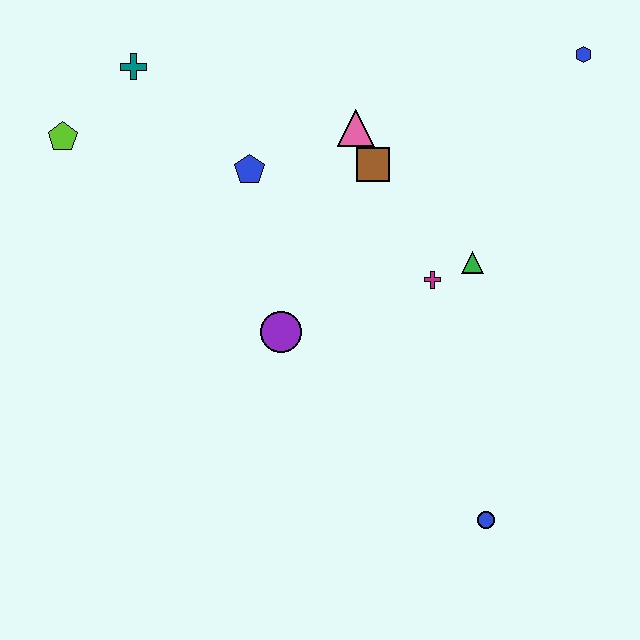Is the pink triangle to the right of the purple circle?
Yes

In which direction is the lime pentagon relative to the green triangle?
The lime pentagon is to the left of the green triangle.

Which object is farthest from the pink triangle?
The blue circle is farthest from the pink triangle.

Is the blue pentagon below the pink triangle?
Yes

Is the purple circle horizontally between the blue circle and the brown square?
No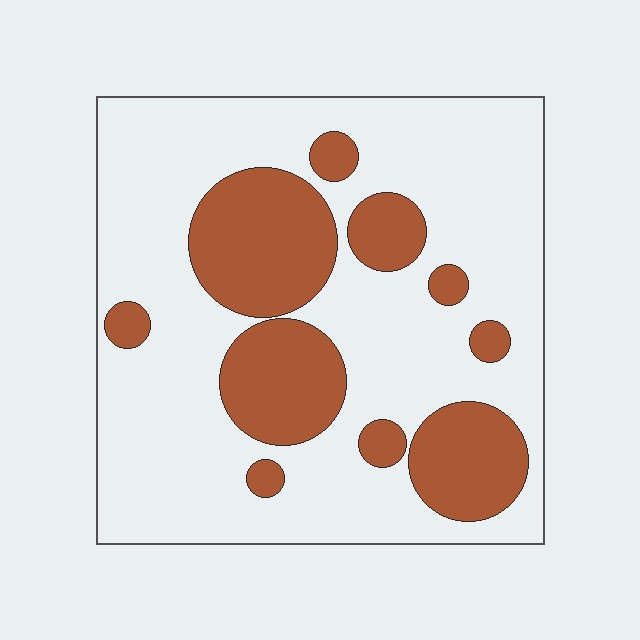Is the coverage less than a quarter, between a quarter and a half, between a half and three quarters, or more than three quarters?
Between a quarter and a half.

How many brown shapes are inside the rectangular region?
10.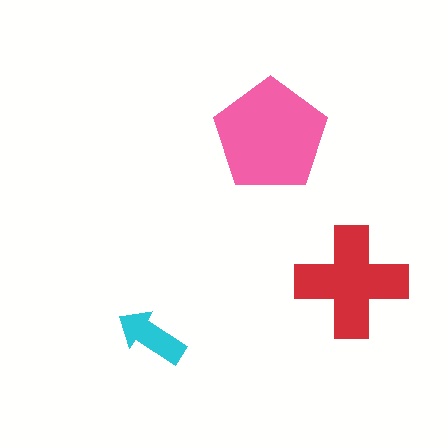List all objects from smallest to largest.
The cyan arrow, the red cross, the pink pentagon.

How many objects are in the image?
There are 3 objects in the image.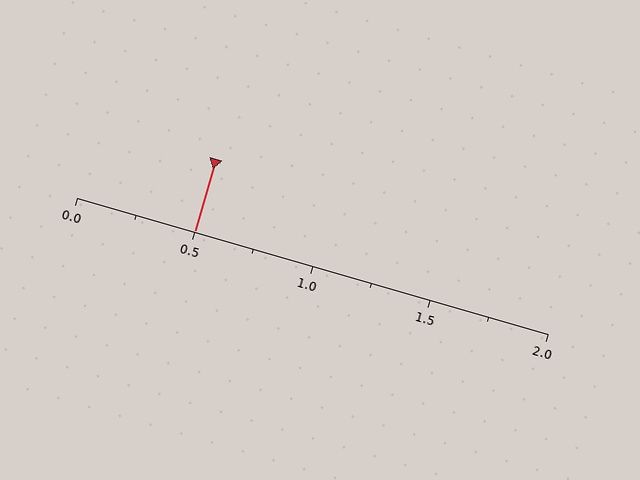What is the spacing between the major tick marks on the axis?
The major ticks are spaced 0.5 apart.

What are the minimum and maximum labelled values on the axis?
The axis runs from 0.0 to 2.0.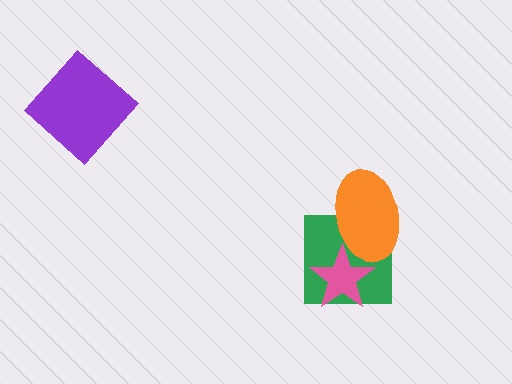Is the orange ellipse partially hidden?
Yes, it is partially covered by another shape.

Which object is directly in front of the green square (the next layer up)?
The orange ellipse is directly in front of the green square.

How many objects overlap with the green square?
2 objects overlap with the green square.